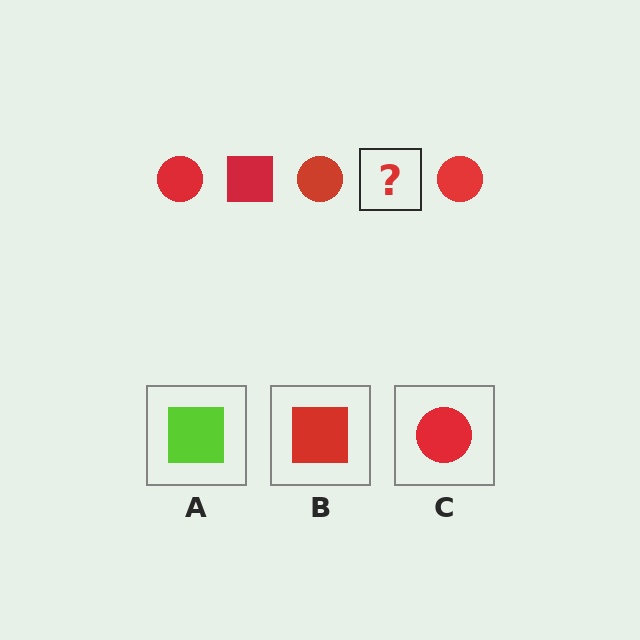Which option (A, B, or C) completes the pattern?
B.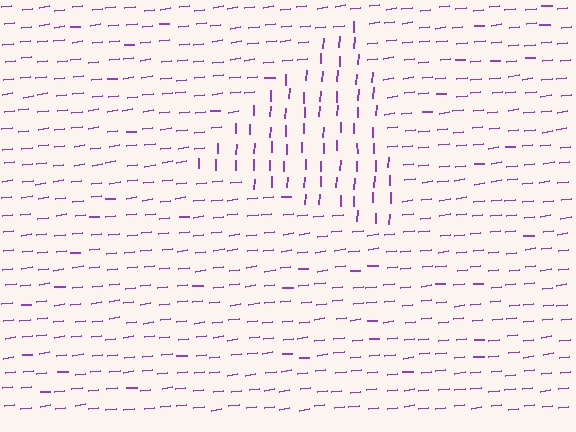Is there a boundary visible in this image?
Yes, there is a texture boundary formed by a change in line orientation.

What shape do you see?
I see a triangle.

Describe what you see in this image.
The image is filled with small purple line segments. A triangle region in the image has lines oriented differently from the surrounding lines, creating a visible texture boundary.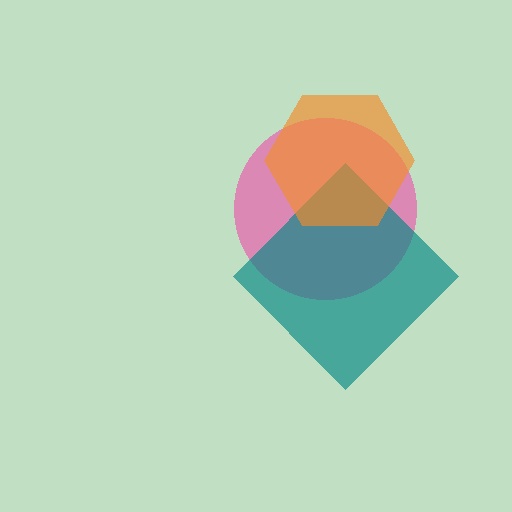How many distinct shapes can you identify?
There are 3 distinct shapes: a pink circle, a teal diamond, an orange hexagon.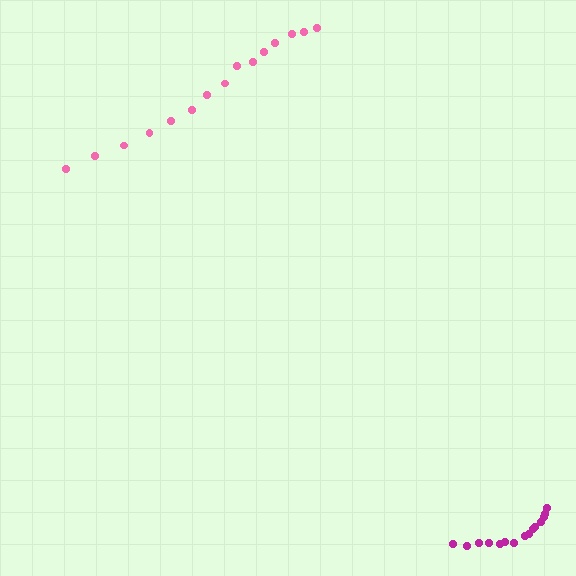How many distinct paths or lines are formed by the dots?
There are 2 distinct paths.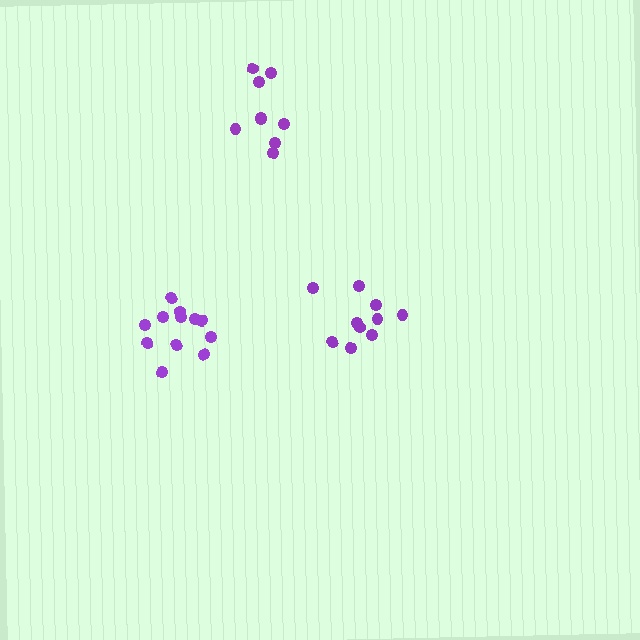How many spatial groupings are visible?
There are 3 spatial groupings.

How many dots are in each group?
Group 1: 10 dots, Group 2: 9 dots, Group 3: 12 dots (31 total).